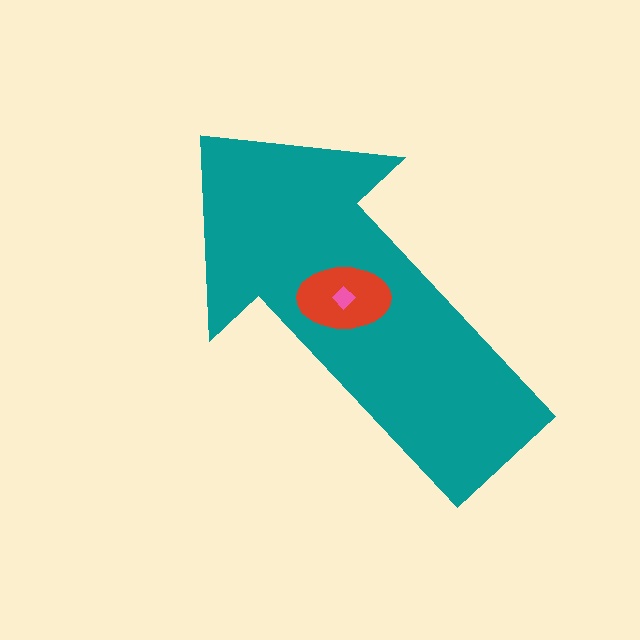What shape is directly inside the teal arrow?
The red ellipse.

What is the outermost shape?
The teal arrow.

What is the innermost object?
The pink diamond.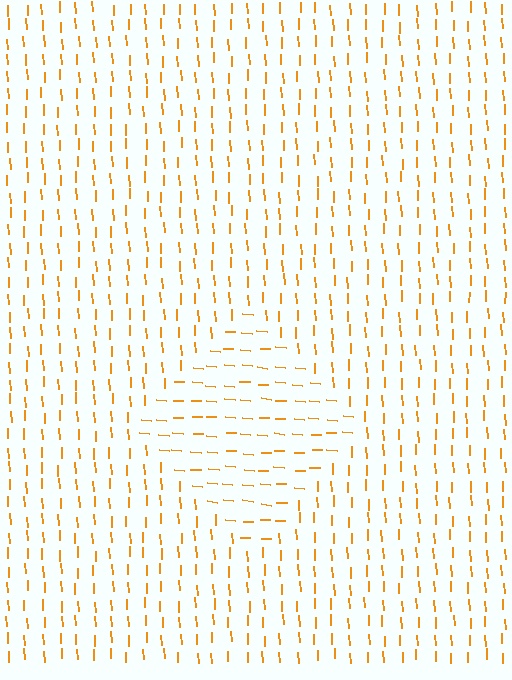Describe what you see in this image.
The image is filled with small orange line segments. A diamond region in the image has lines oriented differently from the surrounding lines, creating a visible texture boundary.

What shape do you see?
I see a diamond.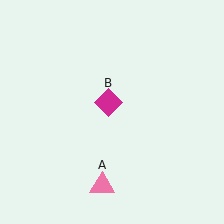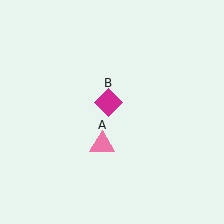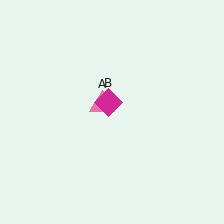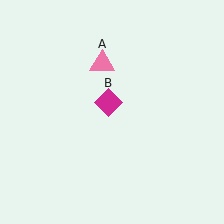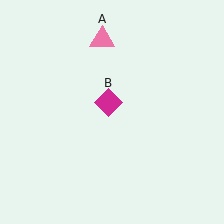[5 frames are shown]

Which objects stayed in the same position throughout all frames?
Magenta diamond (object B) remained stationary.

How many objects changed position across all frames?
1 object changed position: pink triangle (object A).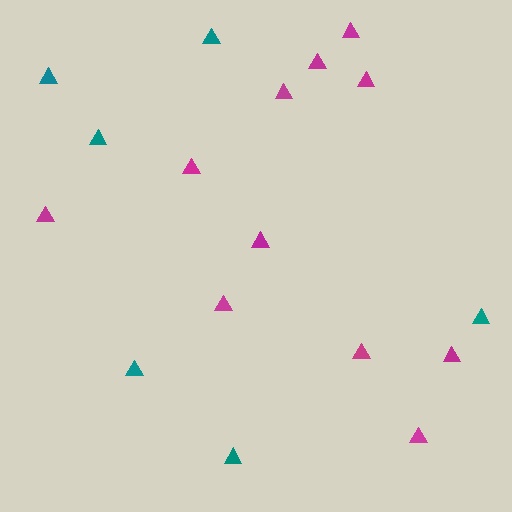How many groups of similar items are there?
There are 2 groups: one group of teal triangles (6) and one group of magenta triangles (11).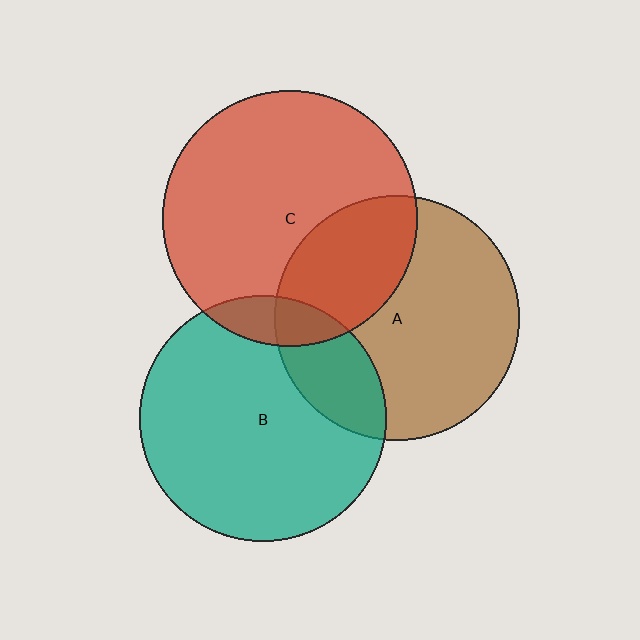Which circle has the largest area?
Circle C (red).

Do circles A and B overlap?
Yes.